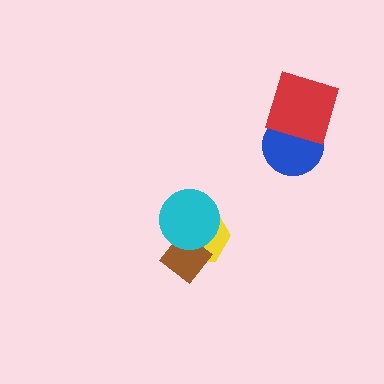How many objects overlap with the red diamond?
1 object overlaps with the red diamond.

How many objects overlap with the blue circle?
1 object overlaps with the blue circle.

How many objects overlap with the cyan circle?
2 objects overlap with the cyan circle.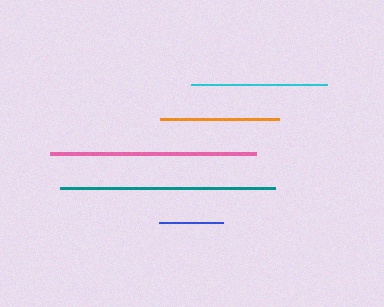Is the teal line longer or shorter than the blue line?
The teal line is longer than the blue line.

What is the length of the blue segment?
The blue segment is approximately 64 pixels long.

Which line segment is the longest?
The teal line is the longest at approximately 214 pixels.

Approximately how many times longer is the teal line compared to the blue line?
The teal line is approximately 3.3 times the length of the blue line.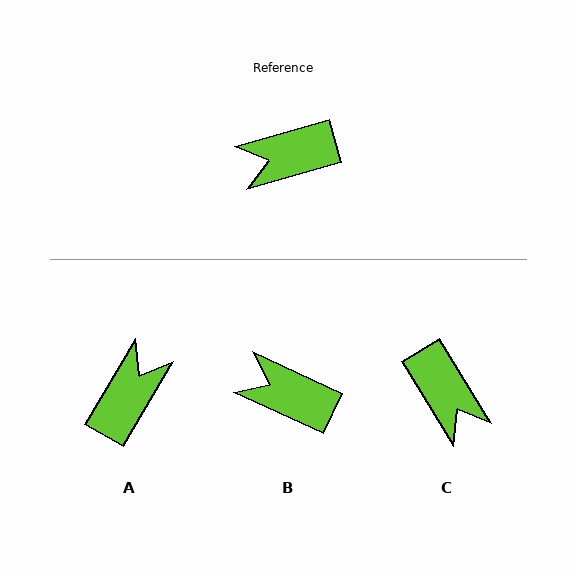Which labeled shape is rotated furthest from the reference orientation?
A, about 136 degrees away.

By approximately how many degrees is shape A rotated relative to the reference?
Approximately 136 degrees clockwise.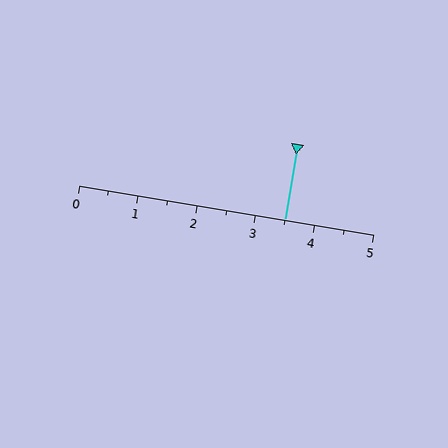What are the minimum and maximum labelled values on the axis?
The axis runs from 0 to 5.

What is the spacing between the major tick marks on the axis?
The major ticks are spaced 1 apart.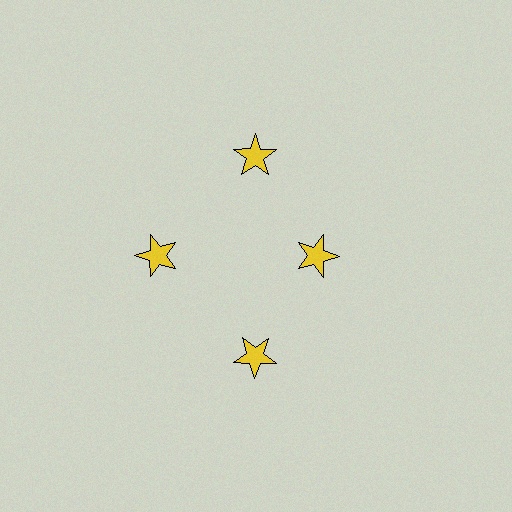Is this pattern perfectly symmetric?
No. The 4 yellow stars are arranged in a ring, but one element near the 3 o'clock position is pulled inward toward the center, breaking the 4-fold rotational symmetry.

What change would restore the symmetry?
The symmetry would be restored by moving it outward, back onto the ring so that all 4 stars sit at equal angles and equal distance from the center.